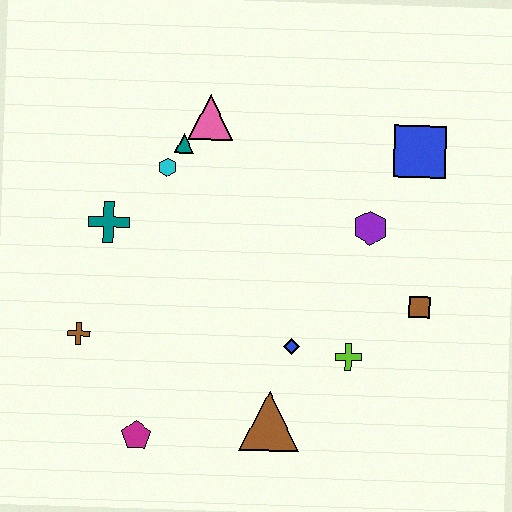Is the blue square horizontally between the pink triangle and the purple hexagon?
No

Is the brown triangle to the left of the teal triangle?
No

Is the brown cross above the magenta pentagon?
Yes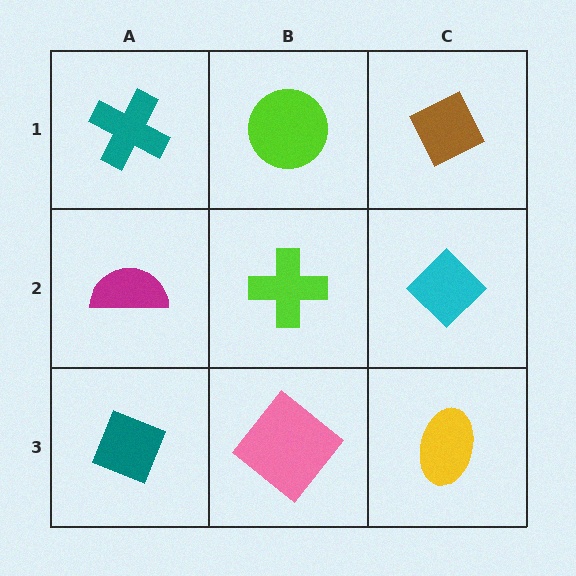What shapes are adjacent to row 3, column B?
A lime cross (row 2, column B), a teal diamond (row 3, column A), a yellow ellipse (row 3, column C).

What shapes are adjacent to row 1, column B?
A lime cross (row 2, column B), a teal cross (row 1, column A), a brown diamond (row 1, column C).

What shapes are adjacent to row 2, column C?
A brown diamond (row 1, column C), a yellow ellipse (row 3, column C), a lime cross (row 2, column B).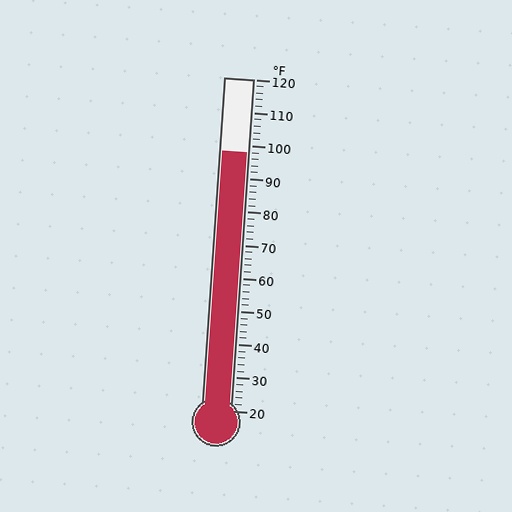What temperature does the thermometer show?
The thermometer shows approximately 98°F.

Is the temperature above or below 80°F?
The temperature is above 80°F.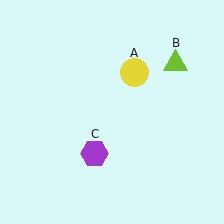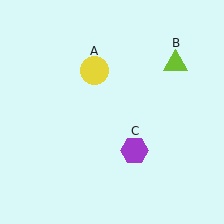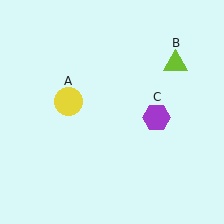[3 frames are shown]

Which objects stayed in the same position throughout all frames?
Lime triangle (object B) remained stationary.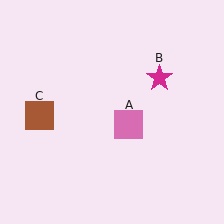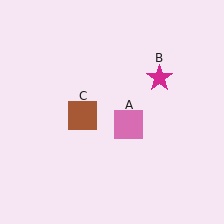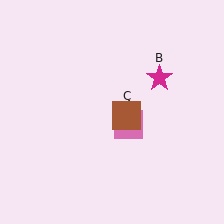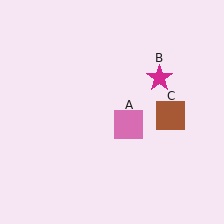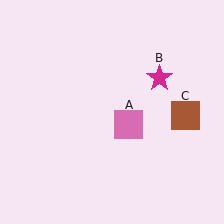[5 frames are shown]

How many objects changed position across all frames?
1 object changed position: brown square (object C).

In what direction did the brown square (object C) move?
The brown square (object C) moved right.